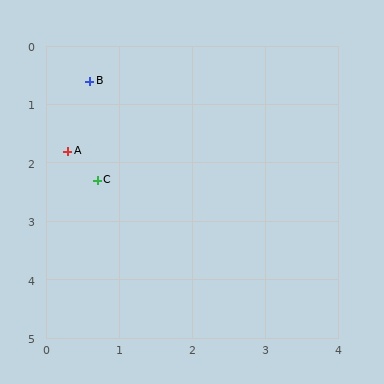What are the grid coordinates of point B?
Point B is at approximately (0.6, 0.6).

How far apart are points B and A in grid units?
Points B and A are about 1.2 grid units apart.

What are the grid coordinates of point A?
Point A is at approximately (0.3, 1.8).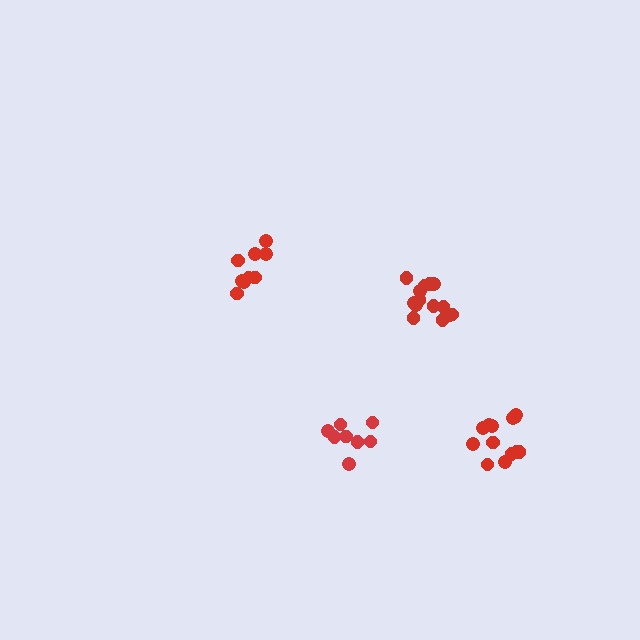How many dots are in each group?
Group 1: 9 dots, Group 2: 8 dots, Group 3: 14 dots, Group 4: 14 dots (45 total).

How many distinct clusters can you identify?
There are 4 distinct clusters.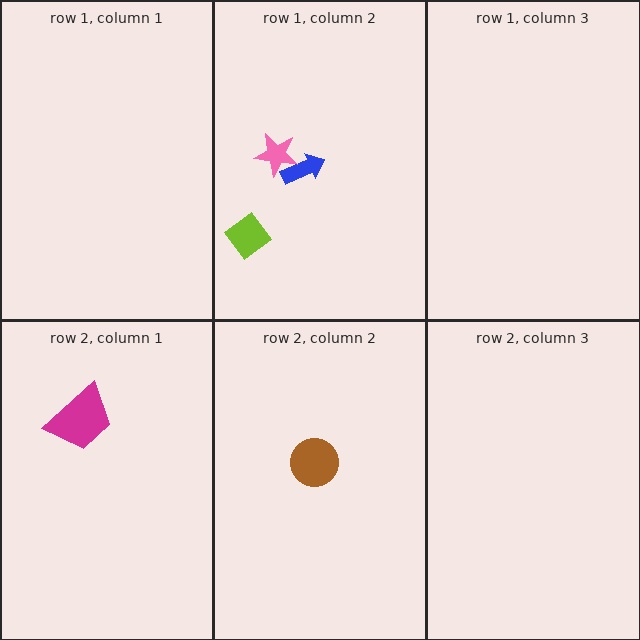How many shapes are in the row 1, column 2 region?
3.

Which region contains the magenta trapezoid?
The row 2, column 1 region.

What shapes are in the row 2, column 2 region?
The brown circle.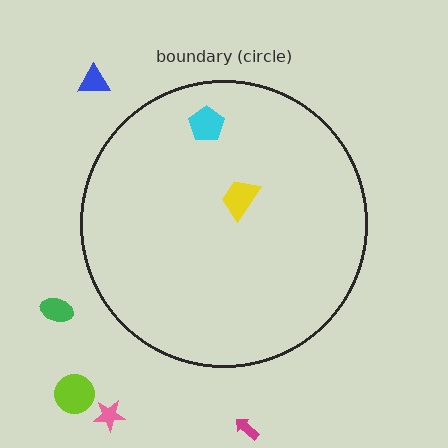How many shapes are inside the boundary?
2 inside, 5 outside.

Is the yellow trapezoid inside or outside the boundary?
Inside.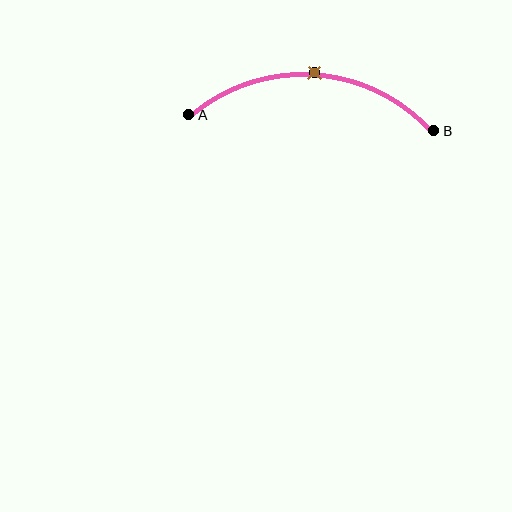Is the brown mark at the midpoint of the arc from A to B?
Yes. The brown mark lies on the arc at equal arc-length from both A and B — it is the arc midpoint.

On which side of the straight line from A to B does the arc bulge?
The arc bulges above the straight line connecting A and B.